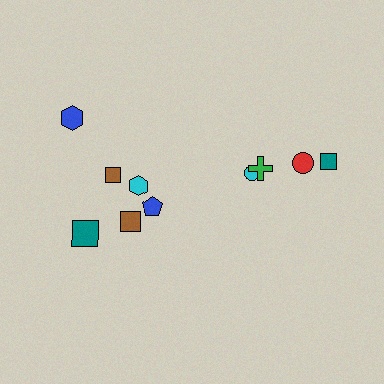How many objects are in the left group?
There are 6 objects.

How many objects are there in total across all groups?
There are 10 objects.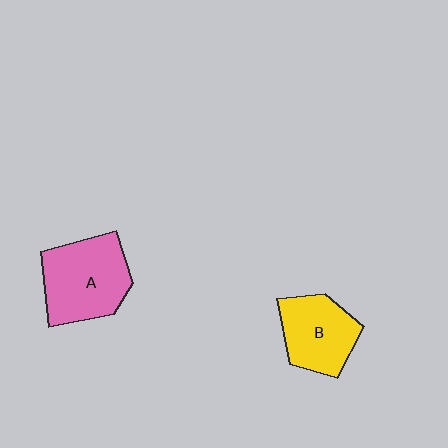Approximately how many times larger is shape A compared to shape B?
Approximately 1.3 times.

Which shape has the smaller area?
Shape B (yellow).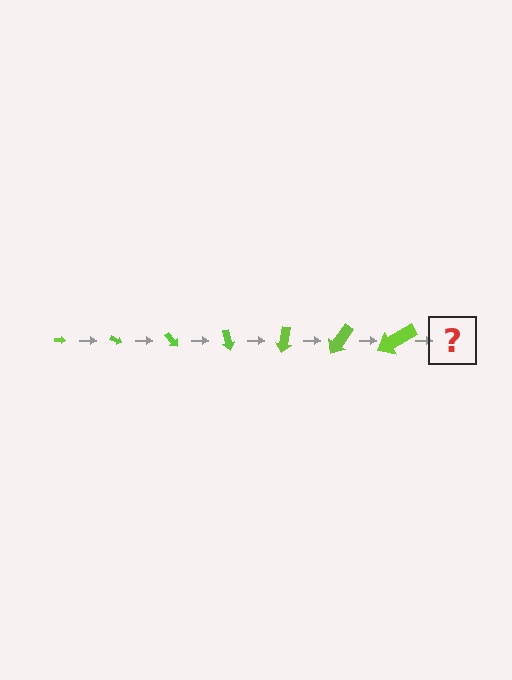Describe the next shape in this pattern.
It should be an arrow, larger than the previous one and rotated 175 degrees from the start.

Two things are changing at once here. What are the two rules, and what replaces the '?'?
The two rules are that the arrow grows larger each step and it rotates 25 degrees each step. The '?' should be an arrow, larger than the previous one and rotated 175 degrees from the start.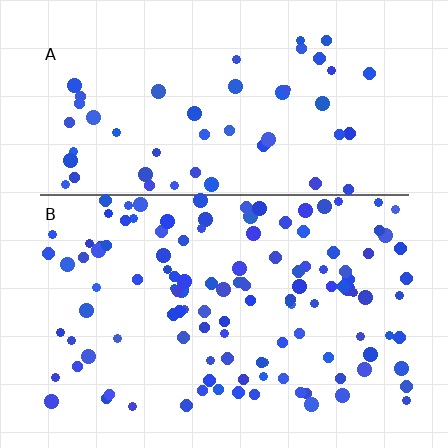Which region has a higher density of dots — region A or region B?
B (the bottom).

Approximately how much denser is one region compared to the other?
Approximately 2.3× — region B over region A.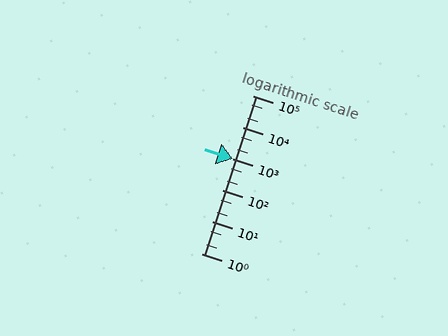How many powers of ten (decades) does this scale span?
The scale spans 5 decades, from 1 to 100000.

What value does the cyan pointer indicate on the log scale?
The pointer indicates approximately 970.